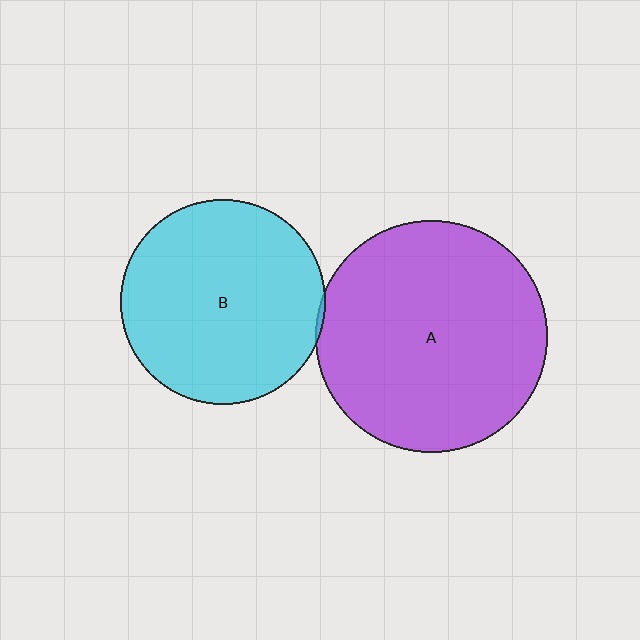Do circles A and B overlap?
Yes.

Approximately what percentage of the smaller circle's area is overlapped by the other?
Approximately 5%.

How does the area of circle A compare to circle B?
Approximately 1.3 times.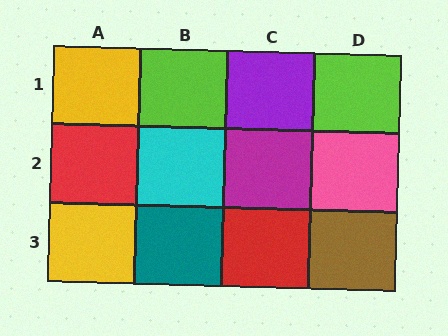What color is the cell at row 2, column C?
Magenta.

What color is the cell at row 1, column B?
Lime.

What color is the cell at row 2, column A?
Red.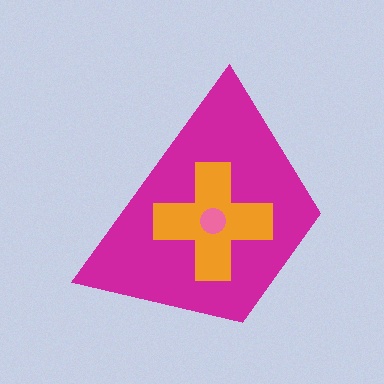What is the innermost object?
The pink circle.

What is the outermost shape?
The magenta trapezoid.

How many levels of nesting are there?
3.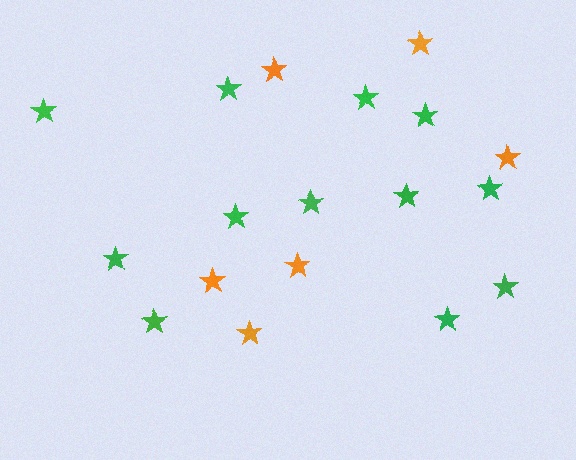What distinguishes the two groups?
There are 2 groups: one group of green stars (12) and one group of orange stars (6).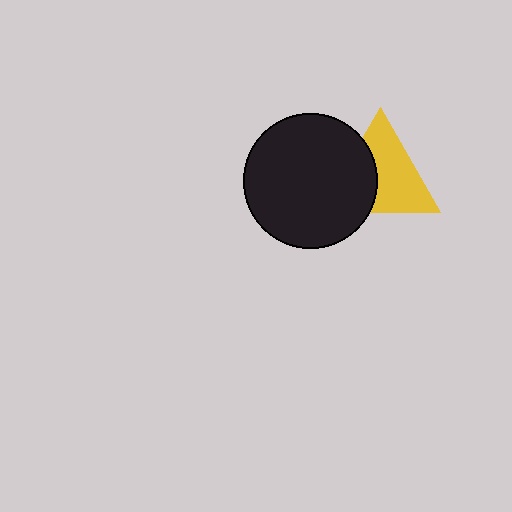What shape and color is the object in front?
The object in front is a black circle.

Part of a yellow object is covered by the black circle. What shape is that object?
It is a triangle.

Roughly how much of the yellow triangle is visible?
About half of it is visible (roughly 61%).